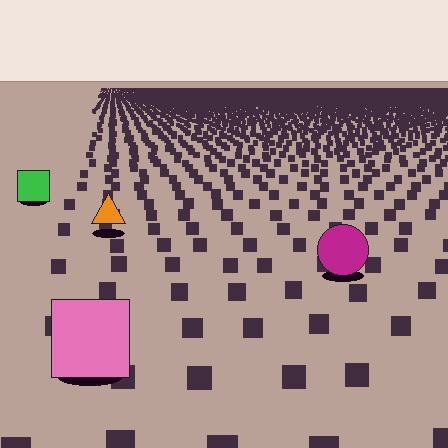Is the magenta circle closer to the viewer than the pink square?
No. The pink square is closer — you can tell from the texture gradient: the ground texture is coarser near it.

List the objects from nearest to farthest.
From nearest to farthest: the pink square, the magenta circle, the orange triangle, the green square.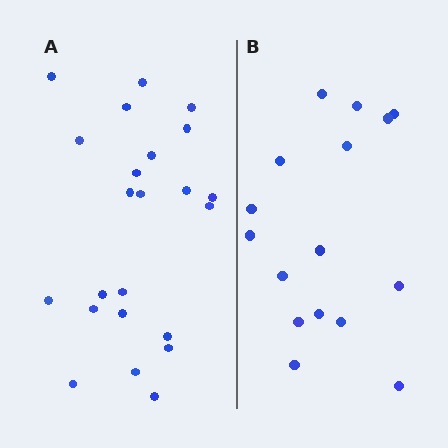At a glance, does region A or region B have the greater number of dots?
Region A (the left region) has more dots.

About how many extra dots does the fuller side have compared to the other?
Region A has roughly 8 or so more dots than region B.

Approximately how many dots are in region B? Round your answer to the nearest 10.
About 20 dots. (The exact count is 16, which rounds to 20.)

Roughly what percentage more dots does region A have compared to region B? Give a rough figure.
About 45% more.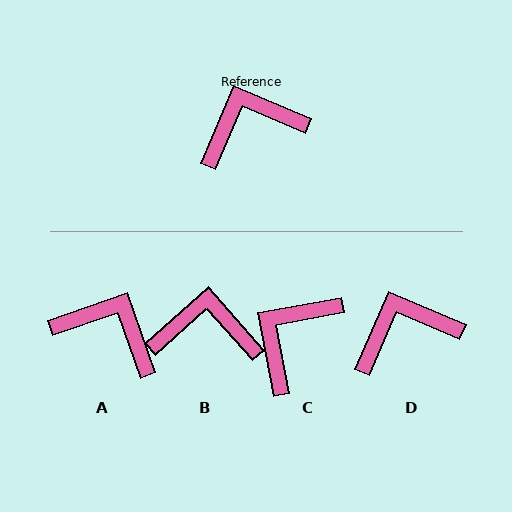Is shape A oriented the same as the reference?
No, it is off by about 48 degrees.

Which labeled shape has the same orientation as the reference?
D.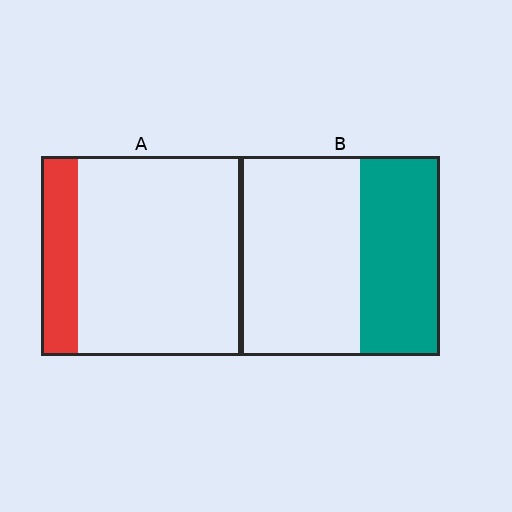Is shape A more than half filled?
No.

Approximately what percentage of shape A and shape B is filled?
A is approximately 20% and B is approximately 40%.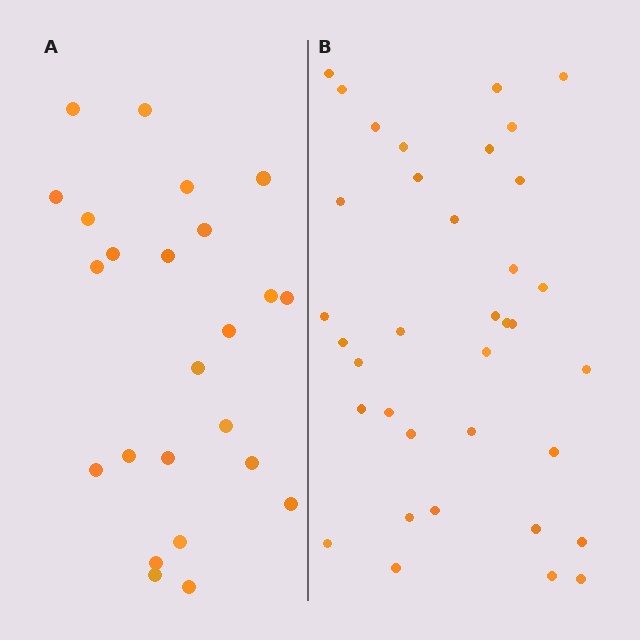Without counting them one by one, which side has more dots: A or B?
Region B (the right region) has more dots.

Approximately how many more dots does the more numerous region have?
Region B has roughly 12 or so more dots than region A.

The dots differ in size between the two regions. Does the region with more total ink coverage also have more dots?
No. Region A has more total ink coverage because its dots are larger, but region B actually contains more individual dots. Total area can be misleading — the number of items is what matters here.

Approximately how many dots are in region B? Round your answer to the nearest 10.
About 40 dots. (The exact count is 36, which rounds to 40.)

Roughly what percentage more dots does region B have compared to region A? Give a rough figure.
About 50% more.